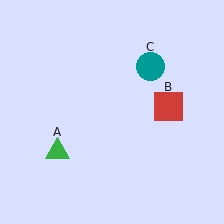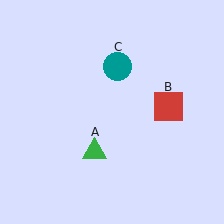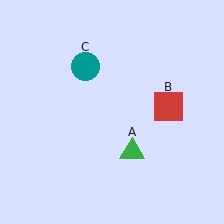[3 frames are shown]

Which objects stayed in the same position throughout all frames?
Red square (object B) remained stationary.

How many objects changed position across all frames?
2 objects changed position: green triangle (object A), teal circle (object C).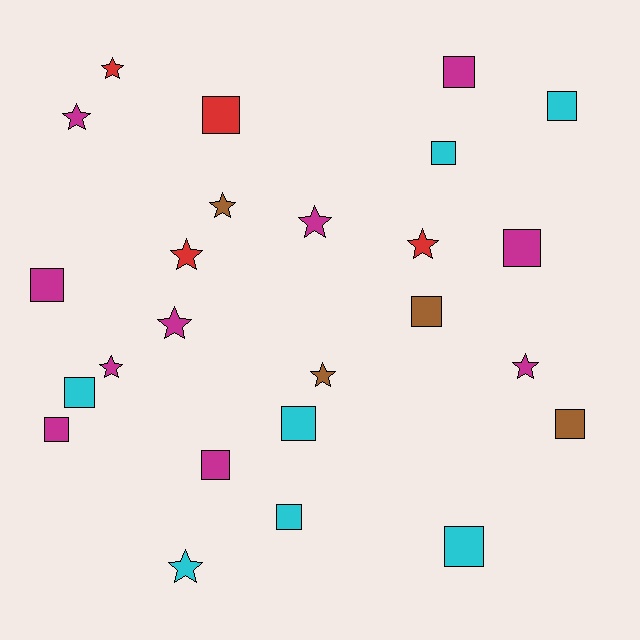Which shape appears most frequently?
Square, with 14 objects.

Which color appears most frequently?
Magenta, with 10 objects.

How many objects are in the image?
There are 25 objects.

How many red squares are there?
There is 1 red square.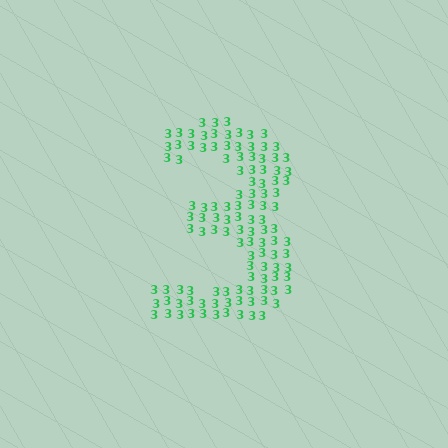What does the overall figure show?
The overall figure shows the digit 3.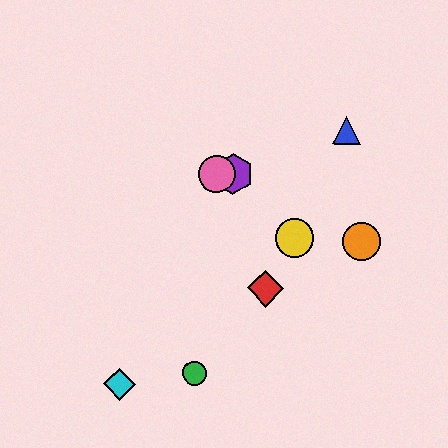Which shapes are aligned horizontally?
The purple hexagon, the pink circle are aligned horizontally.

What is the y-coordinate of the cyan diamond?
The cyan diamond is at y≈384.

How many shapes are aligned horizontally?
2 shapes (the purple hexagon, the pink circle) are aligned horizontally.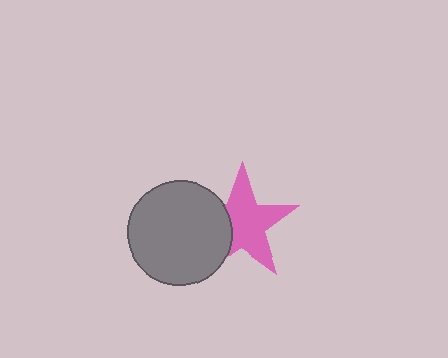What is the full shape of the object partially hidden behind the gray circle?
The partially hidden object is a pink star.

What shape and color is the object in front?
The object in front is a gray circle.